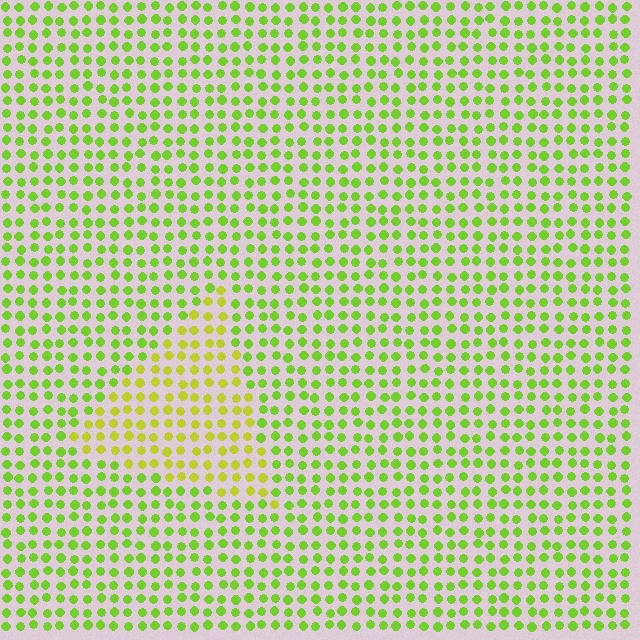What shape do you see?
I see a triangle.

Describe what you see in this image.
The image is filled with small lime elements in a uniform arrangement. A triangle-shaped region is visible where the elements are tinted to a slightly different hue, forming a subtle color boundary.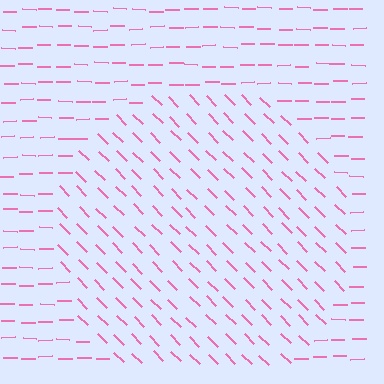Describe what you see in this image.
The image is filled with small pink line segments. A circle region in the image has lines oriented differently from the surrounding lines, creating a visible texture boundary.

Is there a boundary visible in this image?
Yes, there is a texture boundary formed by a change in line orientation.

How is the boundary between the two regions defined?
The boundary is defined purely by a change in line orientation (approximately 45 degrees difference). All lines are the same color and thickness.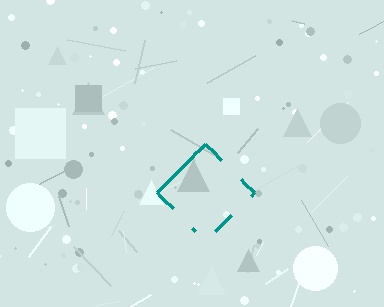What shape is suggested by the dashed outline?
The dashed outline suggests a diamond.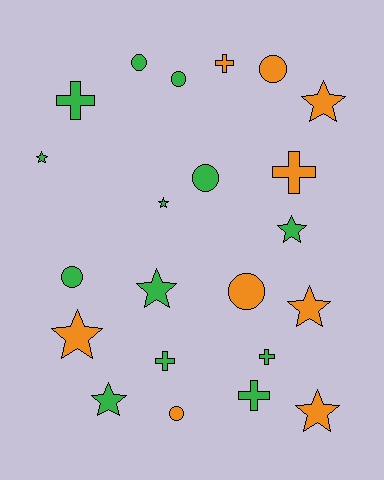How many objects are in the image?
There are 22 objects.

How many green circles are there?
There are 4 green circles.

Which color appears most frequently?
Green, with 13 objects.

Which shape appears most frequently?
Star, with 9 objects.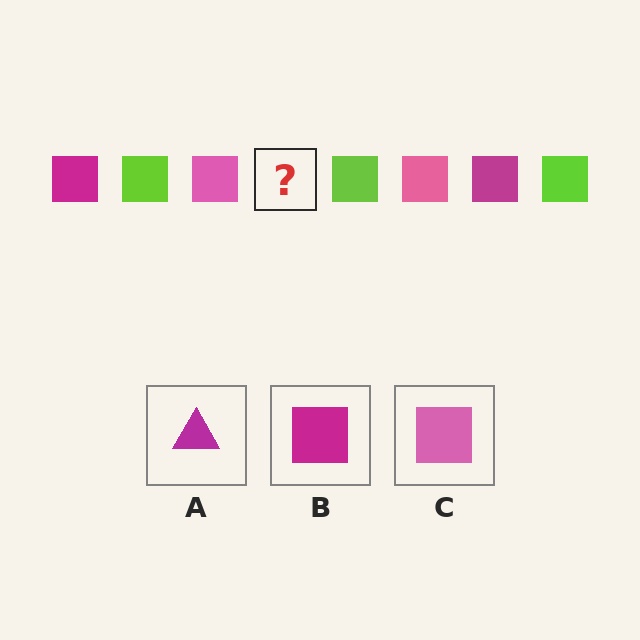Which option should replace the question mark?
Option B.